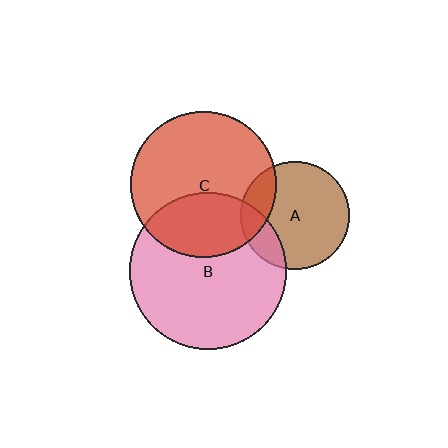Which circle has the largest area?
Circle B (pink).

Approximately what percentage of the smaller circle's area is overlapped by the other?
Approximately 20%.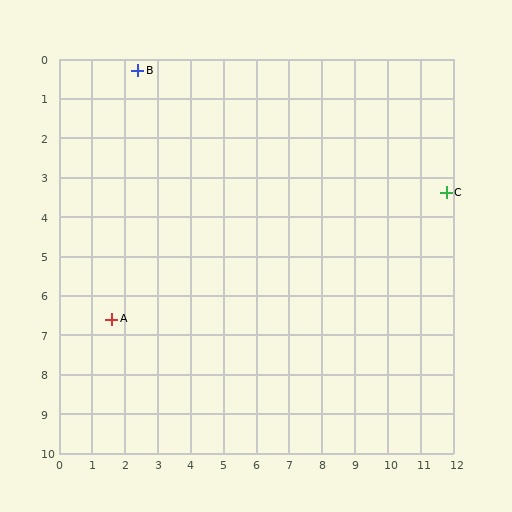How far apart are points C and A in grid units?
Points C and A are about 10.7 grid units apart.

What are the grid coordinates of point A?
Point A is at approximately (1.6, 6.6).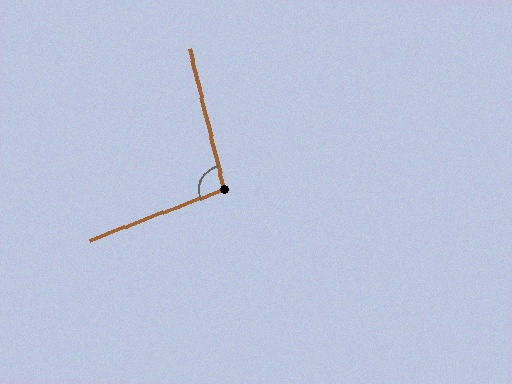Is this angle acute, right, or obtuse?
It is obtuse.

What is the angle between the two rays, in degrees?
Approximately 97 degrees.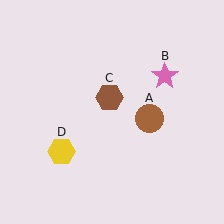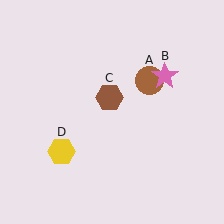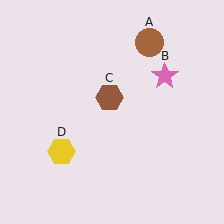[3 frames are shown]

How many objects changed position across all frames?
1 object changed position: brown circle (object A).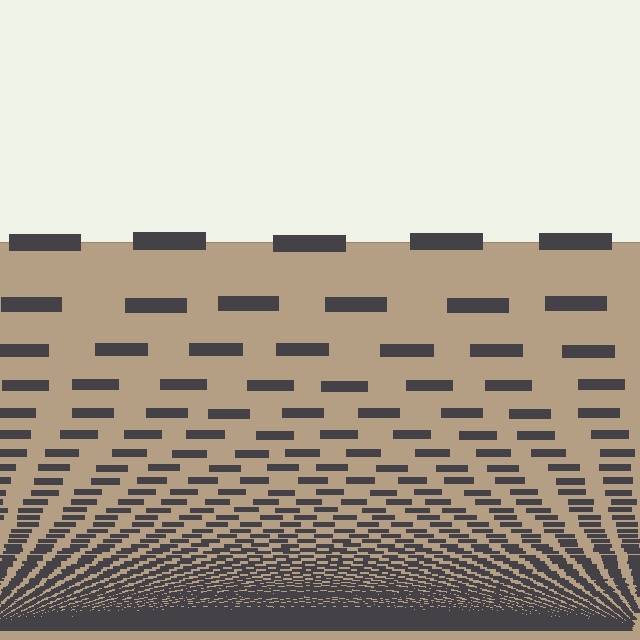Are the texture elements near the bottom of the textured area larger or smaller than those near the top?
Smaller. The gradient is inverted — elements near the bottom are smaller and denser.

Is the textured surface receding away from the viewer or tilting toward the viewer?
The surface appears to tilt toward the viewer. Texture elements get larger and sparser toward the top.